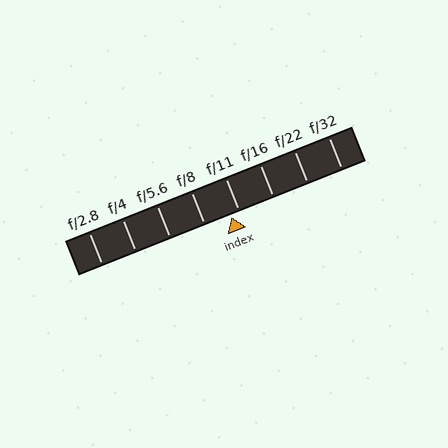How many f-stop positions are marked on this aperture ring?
There are 8 f-stop positions marked.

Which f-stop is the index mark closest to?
The index mark is closest to f/11.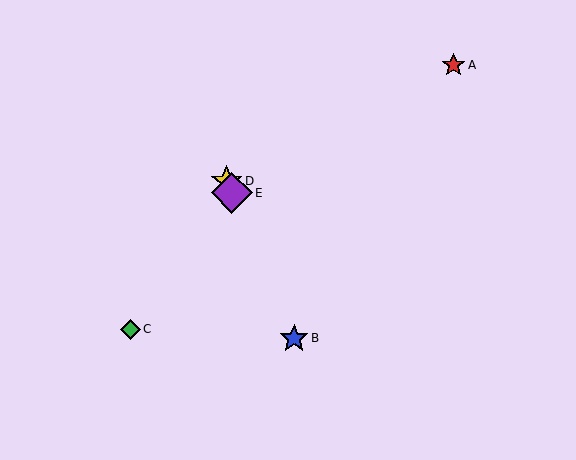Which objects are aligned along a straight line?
Objects B, D, E are aligned along a straight line.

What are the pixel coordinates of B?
Object B is at (294, 338).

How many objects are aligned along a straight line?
3 objects (B, D, E) are aligned along a straight line.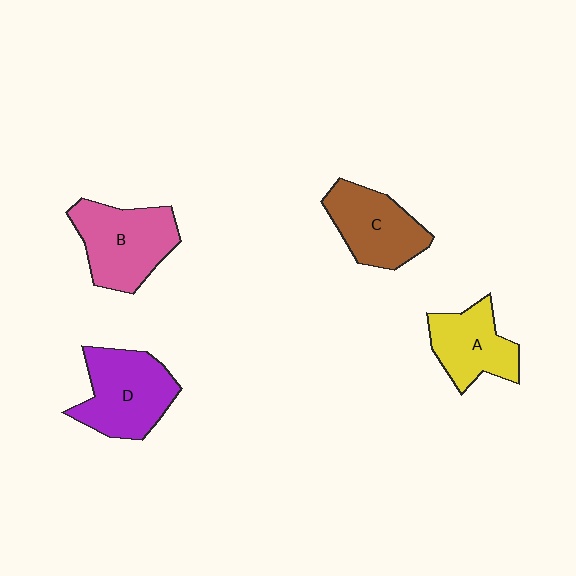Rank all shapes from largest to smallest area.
From largest to smallest: B (pink), D (purple), C (brown), A (yellow).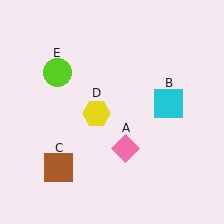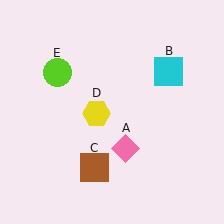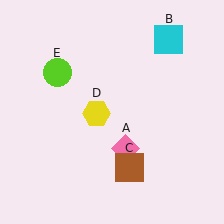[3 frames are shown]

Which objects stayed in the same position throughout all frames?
Pink diamond (object A) and yellow hexagon (object D) and lime circle (object E) remained stationary.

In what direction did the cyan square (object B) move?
The cyan square (object B) moved up.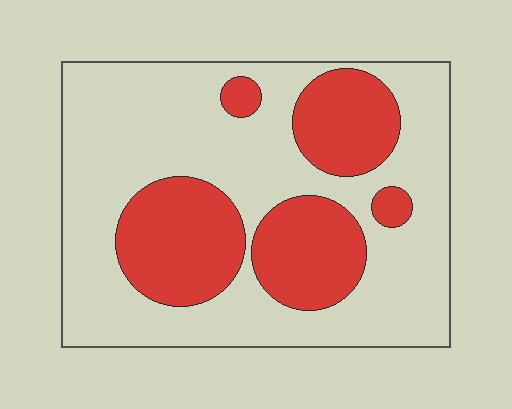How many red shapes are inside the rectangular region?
5.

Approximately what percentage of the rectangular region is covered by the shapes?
Approximately 30%.